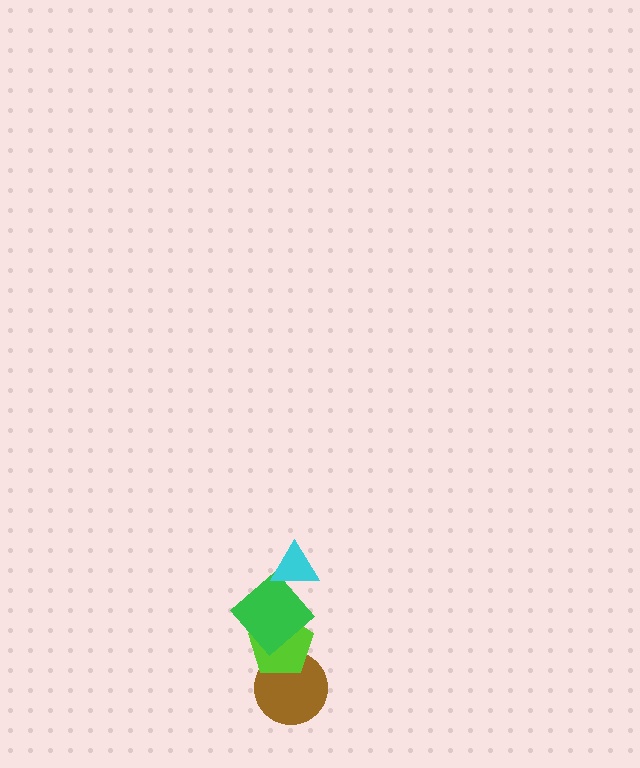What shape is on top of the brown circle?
The lime pentagon is on top of the brown circle.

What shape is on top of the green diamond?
The cyan triangle is on top of the green diamond.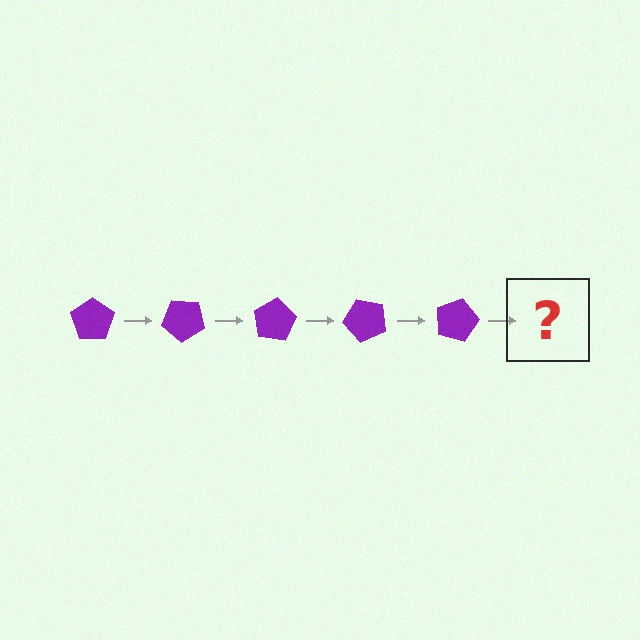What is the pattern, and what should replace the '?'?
The pattern is that the pentagon rotates 40 degrees each step. The '?' should be a purple pentagon rotated 200 degrees.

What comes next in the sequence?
The next element should be a purple pentagon rotated 200 degrees.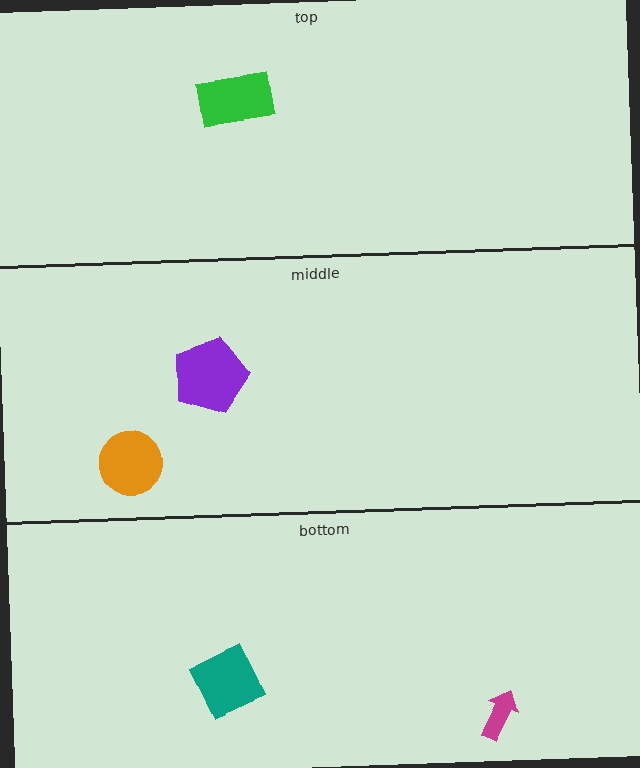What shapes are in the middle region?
The purple pentagon, the orange circle.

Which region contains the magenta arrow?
The bottom region.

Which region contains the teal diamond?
The bottom region.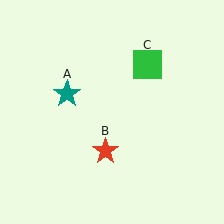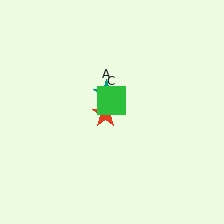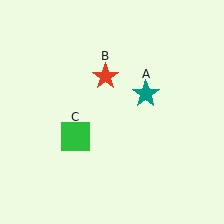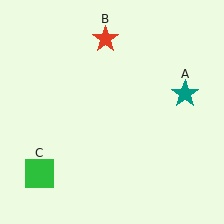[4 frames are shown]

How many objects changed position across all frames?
3 objects changed position: teal star (object A), red star (object B), green square (object C).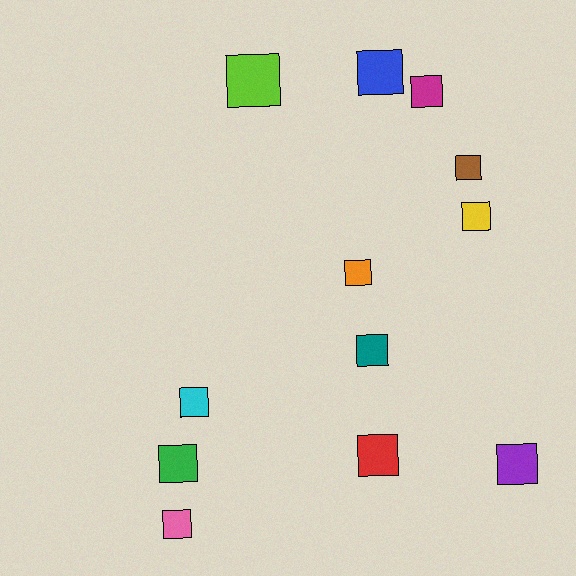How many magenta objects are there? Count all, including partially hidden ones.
There is 1 magenta object.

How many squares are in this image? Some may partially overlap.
There are 12 squares.